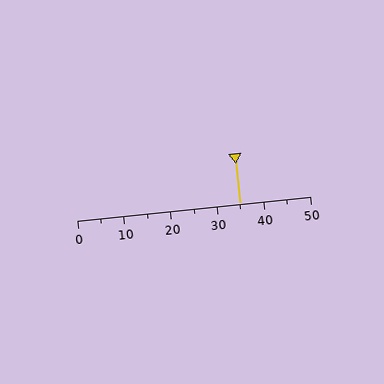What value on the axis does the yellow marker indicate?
The marker indicates approximately 35.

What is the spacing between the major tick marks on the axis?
The major ticks are spaced 10 apart.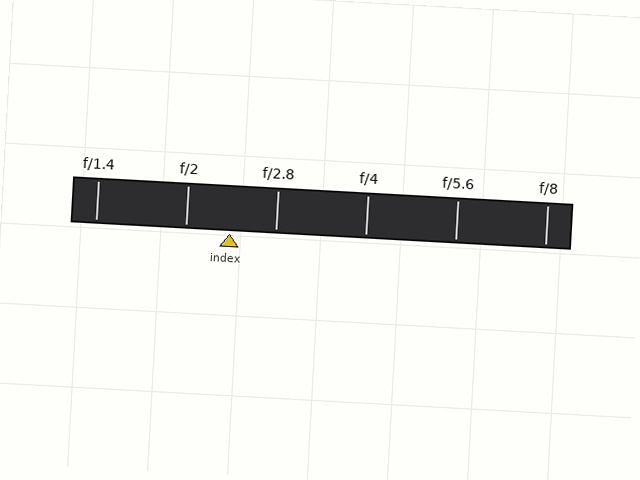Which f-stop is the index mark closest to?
The index mark is closest to f/2.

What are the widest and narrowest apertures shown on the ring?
The widest aperture shown is f/1.4 and the narrowest is f/8.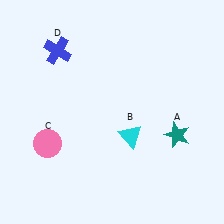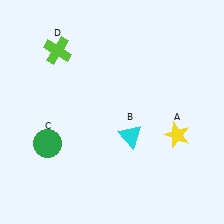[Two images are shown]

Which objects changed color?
A changed from teal to yellow. C changed from pink to green. D changed from blue to lime.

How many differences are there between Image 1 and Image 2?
There are 3 differences between the two images.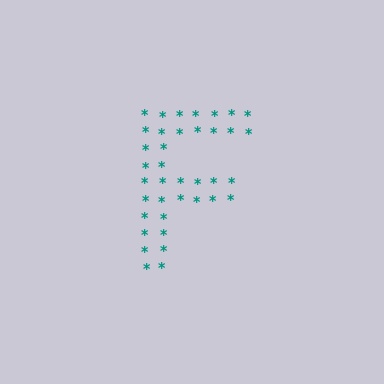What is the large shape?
The large shape is the letter F.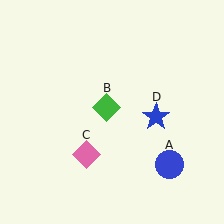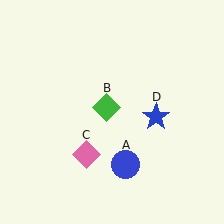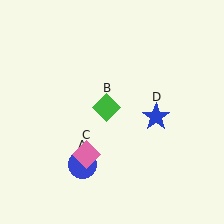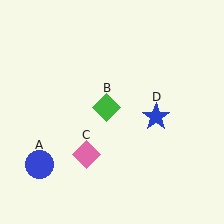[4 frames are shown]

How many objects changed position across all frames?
1 object changed position: blue circle (object A).